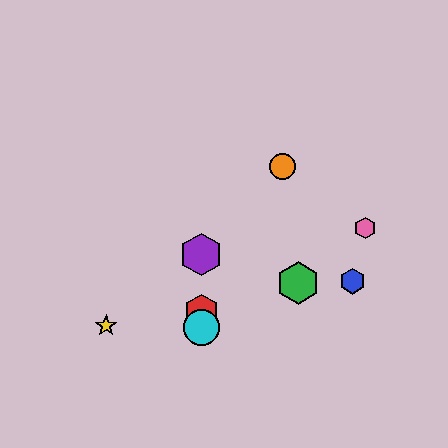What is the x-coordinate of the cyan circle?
The cyan circle is at x≈201.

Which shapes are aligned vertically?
The red hexagon, the purple hexagon, the cyan circle are aligned vertically.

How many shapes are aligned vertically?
3 shapes (the red hexagon, the purple hexagon, the cyan circle) are aligned vertically.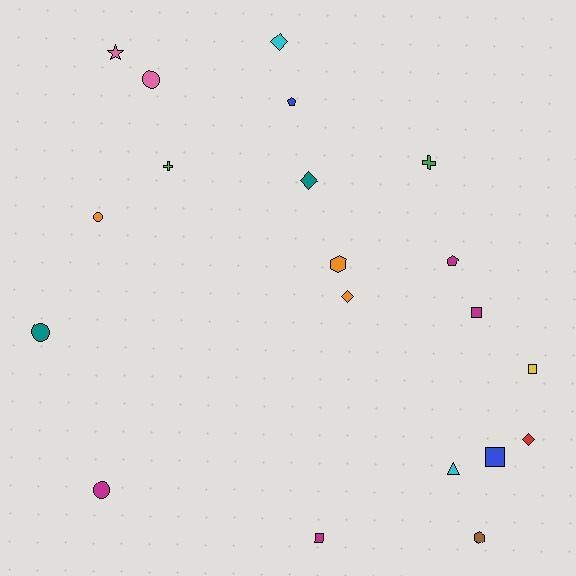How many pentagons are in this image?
There are 2 pentagons.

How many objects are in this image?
There are 20 objects.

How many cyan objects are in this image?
There are 2 cyan objects.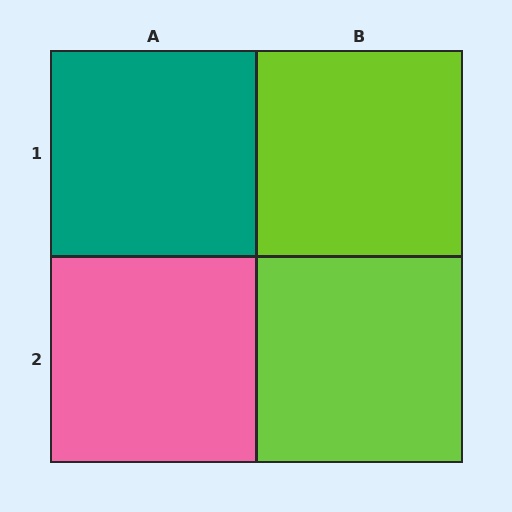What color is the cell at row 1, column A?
Teal.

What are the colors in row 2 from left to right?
Pink, lime.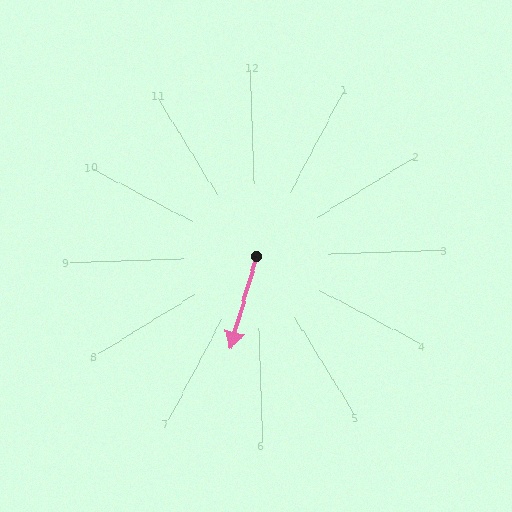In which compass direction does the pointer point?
South.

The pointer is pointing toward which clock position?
Roughly 7 o'clock.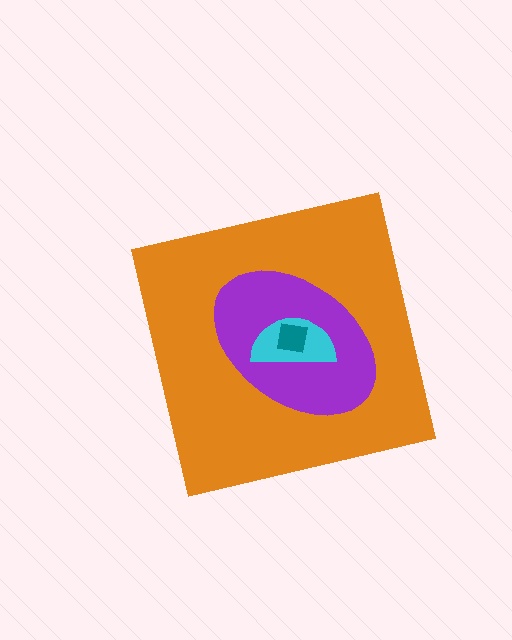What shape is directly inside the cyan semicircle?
The teal square.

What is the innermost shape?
The teal square.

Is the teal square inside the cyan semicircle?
Yes.